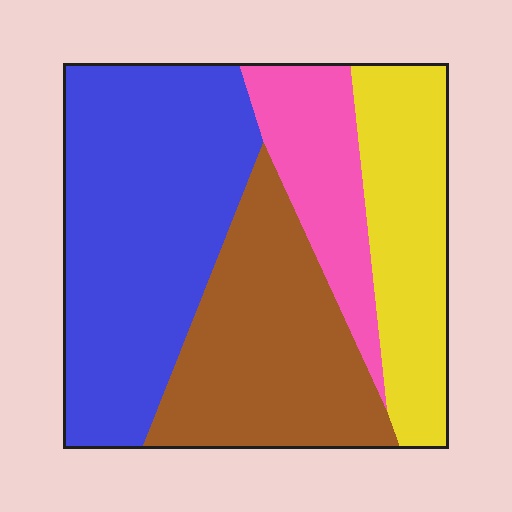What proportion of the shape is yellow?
Yellow takes up about one fifth (1/5) of the shape.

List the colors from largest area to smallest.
From largest to smallest: blue, brown, yellow, pink.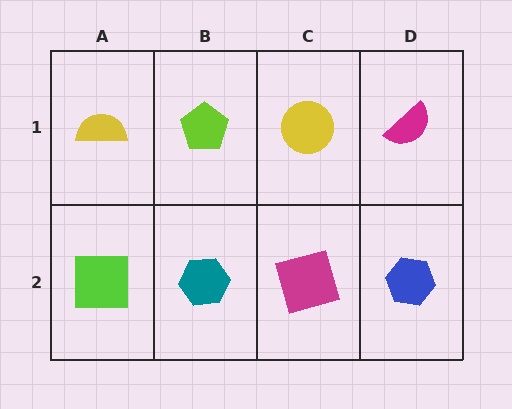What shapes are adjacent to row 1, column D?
A blue hexagon (row 2, column D), a yellow circle (row 1, column C).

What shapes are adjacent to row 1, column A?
A lime square (row 2, column A), a lime pentagon (row 1, column B).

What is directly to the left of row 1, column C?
A lime pentagon.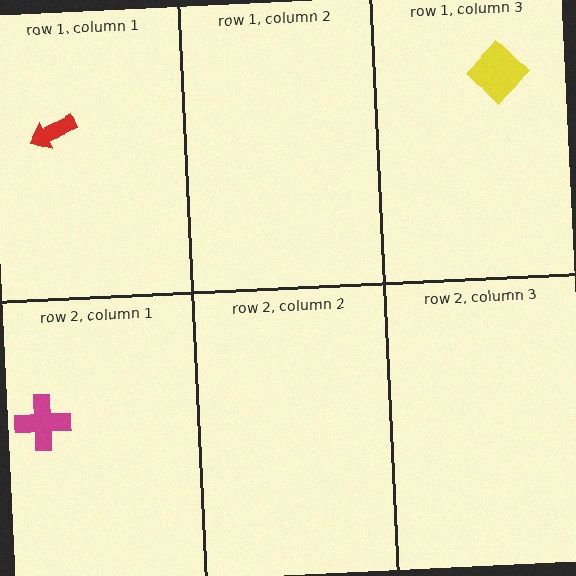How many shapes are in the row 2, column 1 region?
1.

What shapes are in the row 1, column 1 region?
The red arrow.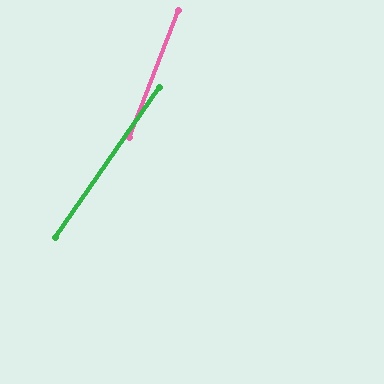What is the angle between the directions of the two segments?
Approximately 14 degrees.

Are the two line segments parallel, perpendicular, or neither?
Neither parallel nor perpendicular — they differ by about 14°.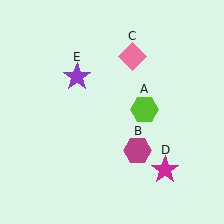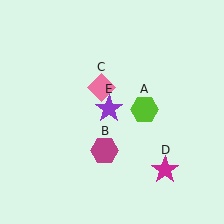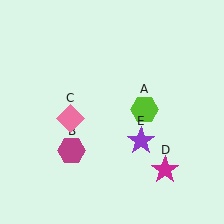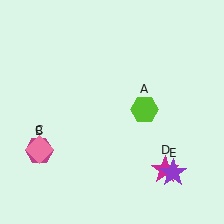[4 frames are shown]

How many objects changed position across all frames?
3 objects changed position: magenta hexagon (object B), pink diamond (object C), purple star (object E).